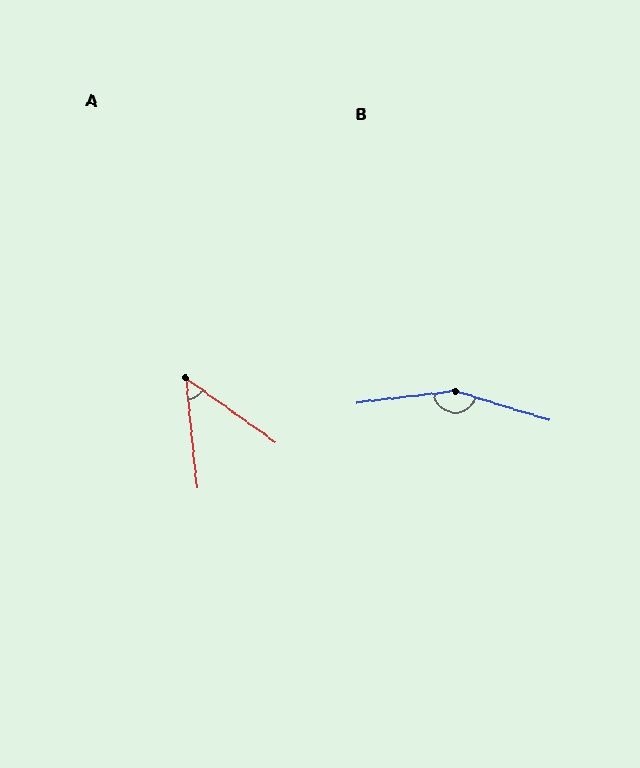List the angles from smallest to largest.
A (48°), B (156°).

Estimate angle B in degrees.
Approximately 156 degrees.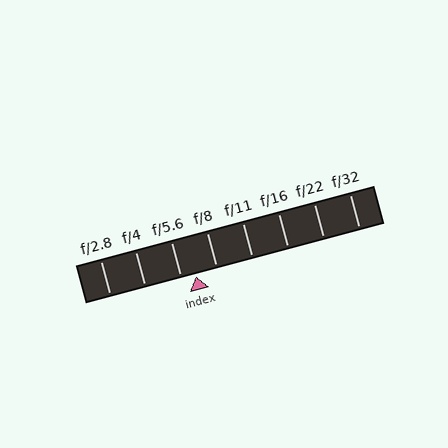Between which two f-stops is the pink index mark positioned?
The index mark is between f/5.6 and f/8.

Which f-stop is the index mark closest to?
The index mark is closest to f/5.6.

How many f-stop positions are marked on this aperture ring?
There are 8 f-stop positions marked.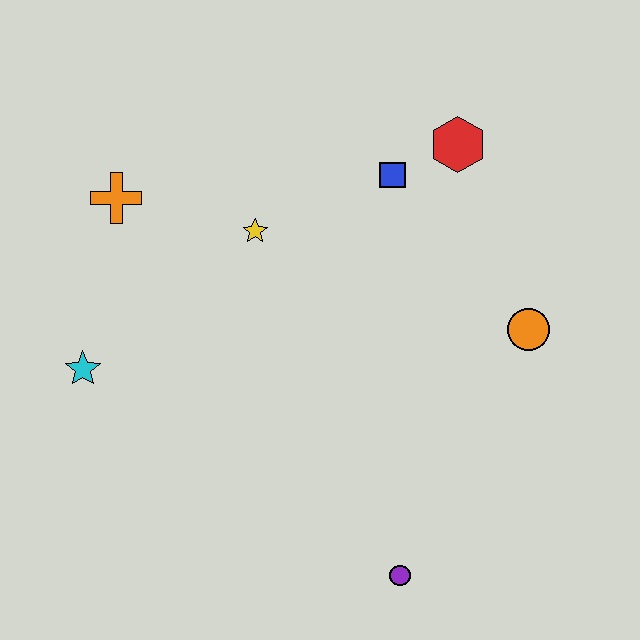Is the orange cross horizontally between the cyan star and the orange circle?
Yes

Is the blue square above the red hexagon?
No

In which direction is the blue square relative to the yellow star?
The blue square is to the right of the yellow star.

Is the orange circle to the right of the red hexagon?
Yes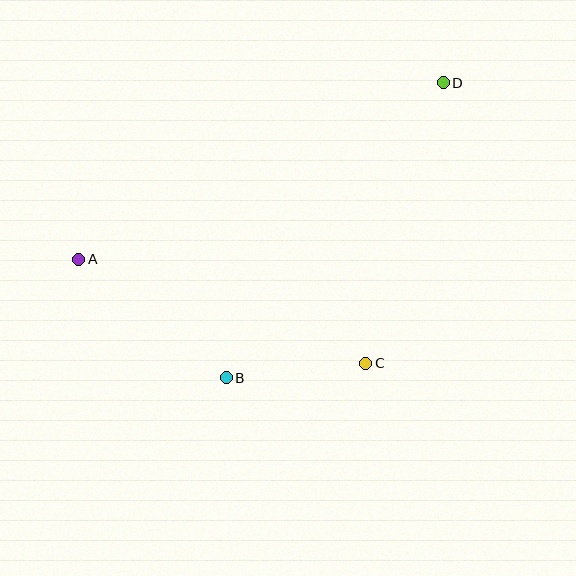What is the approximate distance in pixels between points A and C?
The distance between A and C is approximately 305 pixels.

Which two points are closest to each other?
Points B and C are closest to each other.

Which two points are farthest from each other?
Points A and D are farthest from each other.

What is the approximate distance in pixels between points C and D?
The distance between C and D is approximately 291 pixels.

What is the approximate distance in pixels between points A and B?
The distance between A and B is approximately 189 pixels.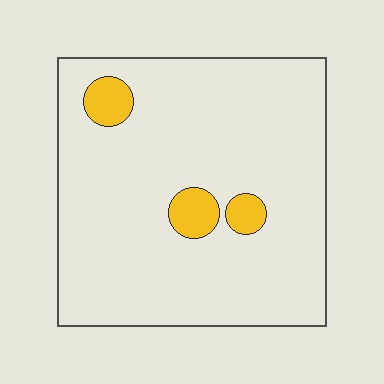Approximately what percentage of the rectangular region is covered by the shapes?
Approximately 10%.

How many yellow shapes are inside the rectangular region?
3.